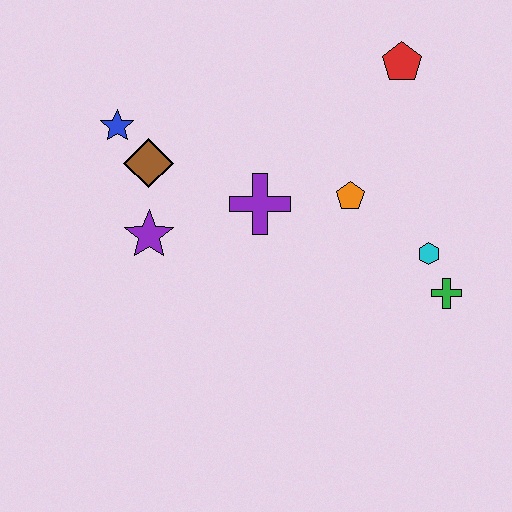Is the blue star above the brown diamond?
Yes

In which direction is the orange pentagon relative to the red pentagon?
The orange pentagon is below the red pentagon.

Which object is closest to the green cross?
The cyan hexagon is closest to the green cross.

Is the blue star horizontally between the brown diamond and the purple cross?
No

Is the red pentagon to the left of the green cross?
Yes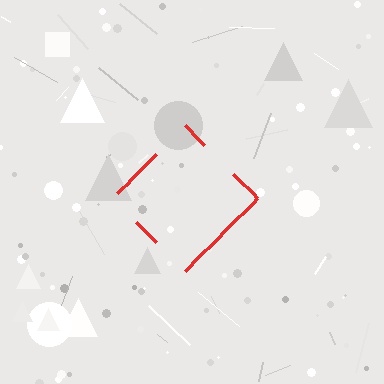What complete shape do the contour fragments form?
The contour fragments form a diamond.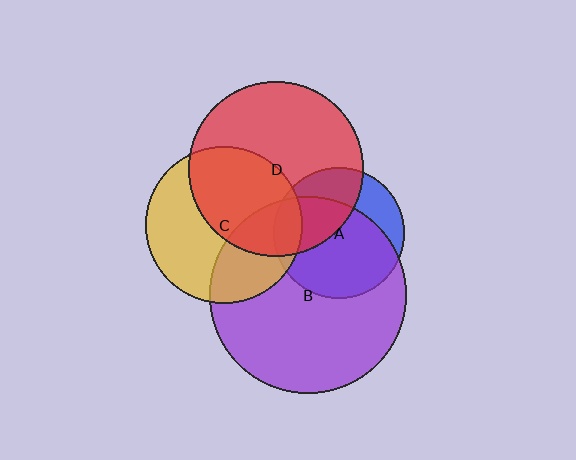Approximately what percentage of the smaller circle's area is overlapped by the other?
Approximately 15%.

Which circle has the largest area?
Circle B (purple).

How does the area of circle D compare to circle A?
Approximately 1.8 times.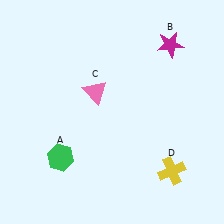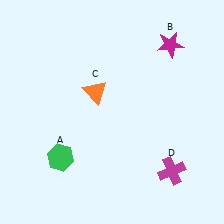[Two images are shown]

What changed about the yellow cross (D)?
In Image 1, D is yellow. In Image 2, it changed to magenta.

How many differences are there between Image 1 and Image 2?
There are 2 differences between the two images.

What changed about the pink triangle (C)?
In Image 1, C is pink. In Image 2, it changed to orange.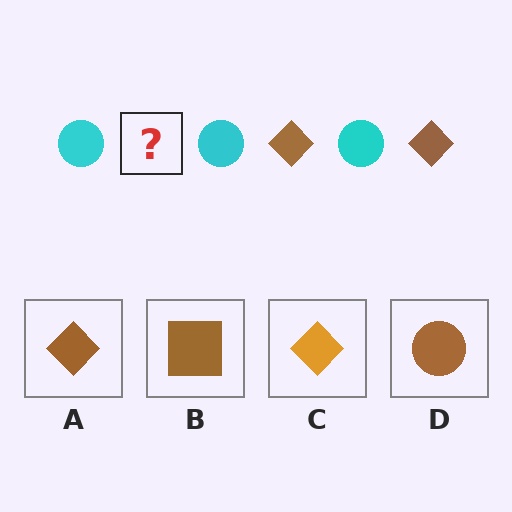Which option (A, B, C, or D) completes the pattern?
A.